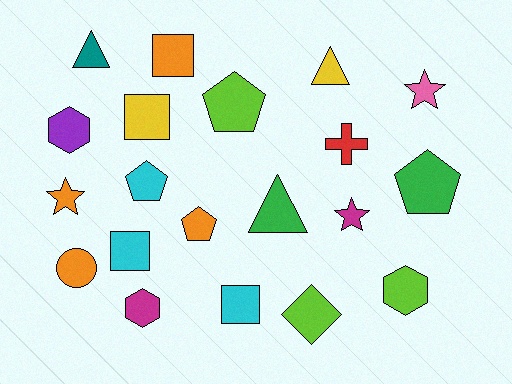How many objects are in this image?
There are 20 objects.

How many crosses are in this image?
There is 1 cross.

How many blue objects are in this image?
There are no blue objects.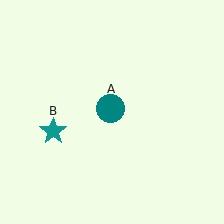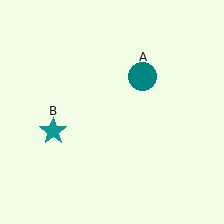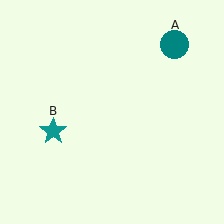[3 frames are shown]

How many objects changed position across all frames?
1 object changed position: teal circle (object A).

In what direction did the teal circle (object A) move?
The teal circle (object A) moved up and to the right.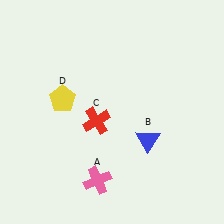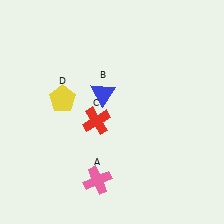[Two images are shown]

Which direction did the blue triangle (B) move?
The blue triangle (B) moved up.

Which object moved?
The blue triangle (B) moved up.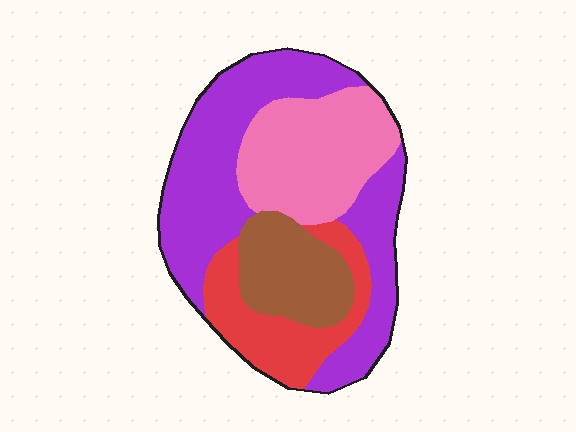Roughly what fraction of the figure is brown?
Brown covers 15% of the figure.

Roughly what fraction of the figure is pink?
Pink takes up between a sixth and a third of the figure.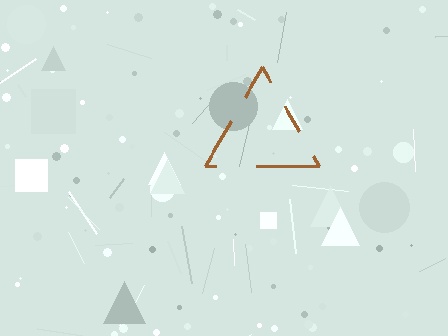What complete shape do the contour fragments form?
The contour fragments form a triangle.